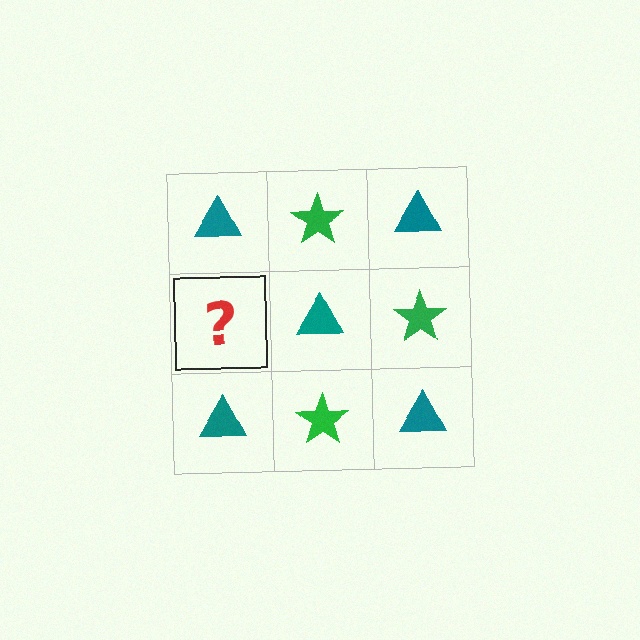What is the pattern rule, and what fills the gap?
The rule is that it alternates teal triangle and green star in a checkerboard pattern. The gap should be filled with a green star.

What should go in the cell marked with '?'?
The missing cell should contain a green star.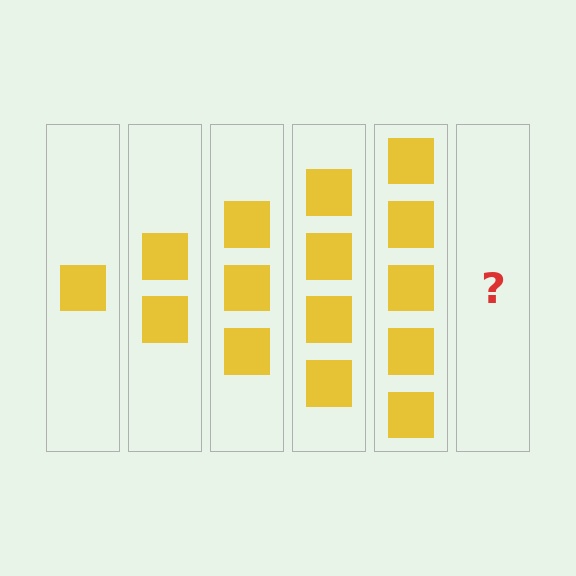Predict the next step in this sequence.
The next step is 6 squares.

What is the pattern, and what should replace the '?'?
The pattern is that each step adds one more square. The '?' should be 6 squares.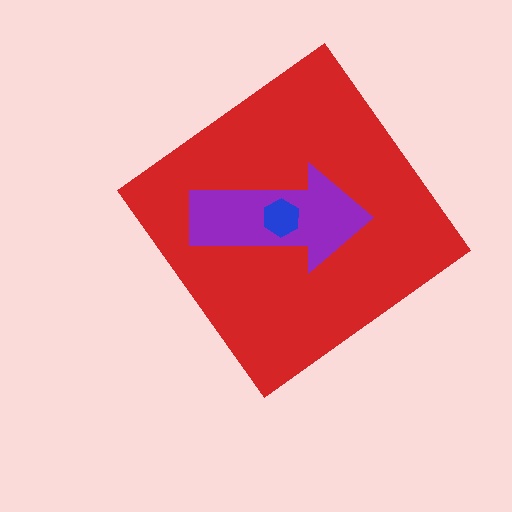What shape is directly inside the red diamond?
The purple arrow.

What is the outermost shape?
The red diamond.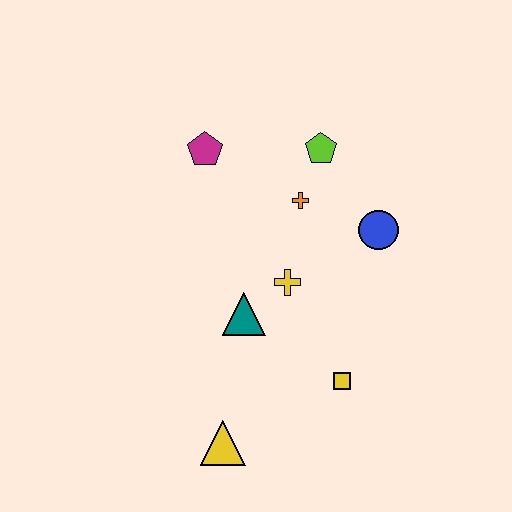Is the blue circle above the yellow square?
Yes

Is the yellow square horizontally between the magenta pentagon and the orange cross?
No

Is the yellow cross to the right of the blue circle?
No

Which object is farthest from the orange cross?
The yellow triangle is farthest from the orange cross.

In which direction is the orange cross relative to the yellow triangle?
The orange cross is above the yellow triangle.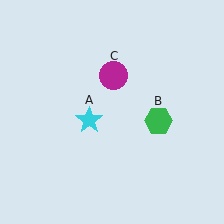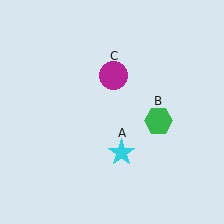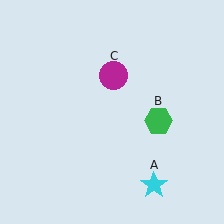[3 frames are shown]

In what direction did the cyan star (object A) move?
The cyan star (object A) moved down and to the right.